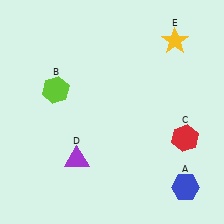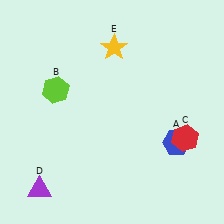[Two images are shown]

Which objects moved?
The objects that moved are: the blue hexagon (A), the purple triangle (D), the yellow star (E).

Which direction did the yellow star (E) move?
The yellow star (E) moved left.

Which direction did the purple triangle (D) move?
The purple triangle (D) moved left.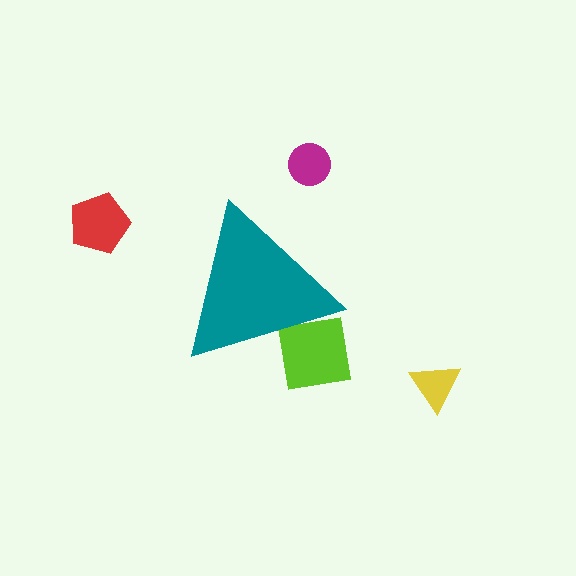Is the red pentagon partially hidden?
No, the red pentagon is fully visible.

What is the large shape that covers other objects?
A teal triangle.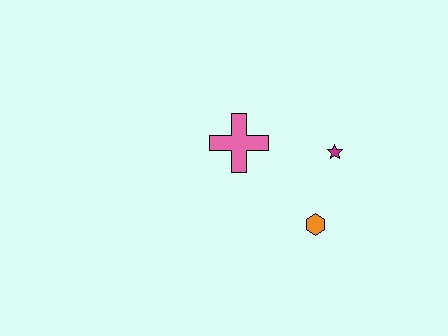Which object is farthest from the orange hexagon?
The pink cross is farthest from the orange hexagon.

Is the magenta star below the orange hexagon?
No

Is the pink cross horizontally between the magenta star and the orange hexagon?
No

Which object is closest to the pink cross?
The magenta star is closest to the pink cross.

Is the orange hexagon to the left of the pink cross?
No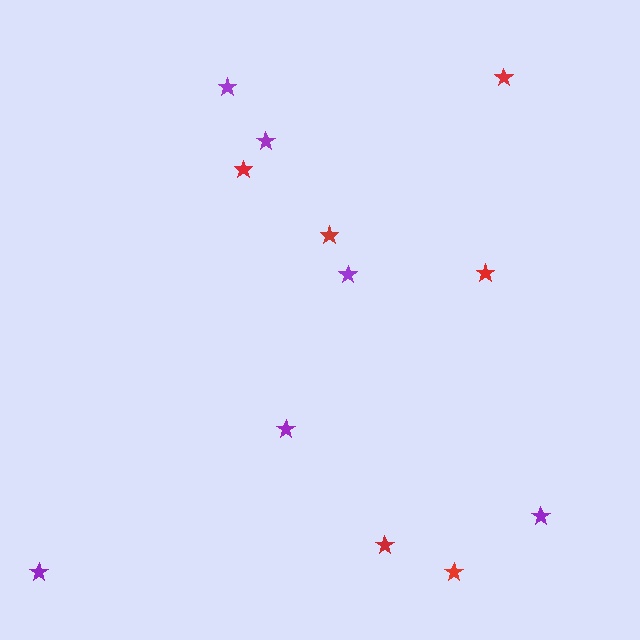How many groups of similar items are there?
There are 2 groups: one group of purple stars (6) and one group of red stars (6).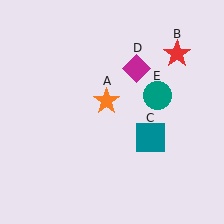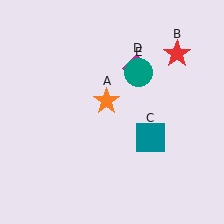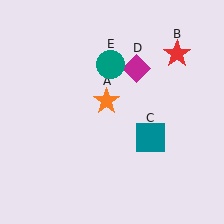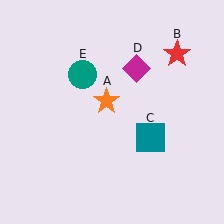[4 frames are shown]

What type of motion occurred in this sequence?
The teal circle (object E) rotated counterclockwise around the center of the scene.